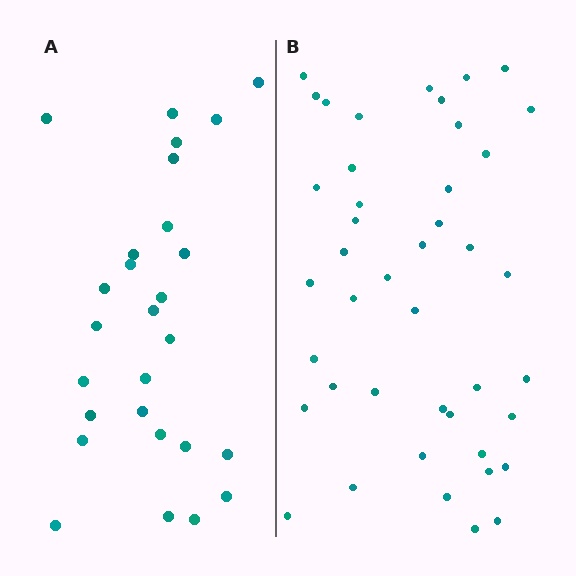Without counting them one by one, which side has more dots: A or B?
Region B (the right region) has more dots.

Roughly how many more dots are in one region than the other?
Region B has approximately 15 more dots than region A.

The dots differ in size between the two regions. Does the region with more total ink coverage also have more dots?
No. Region A has more total ink coverage because its dots are larger, but region B actually contains more individual dots. Total area can be misleading — the number of items is what matters here.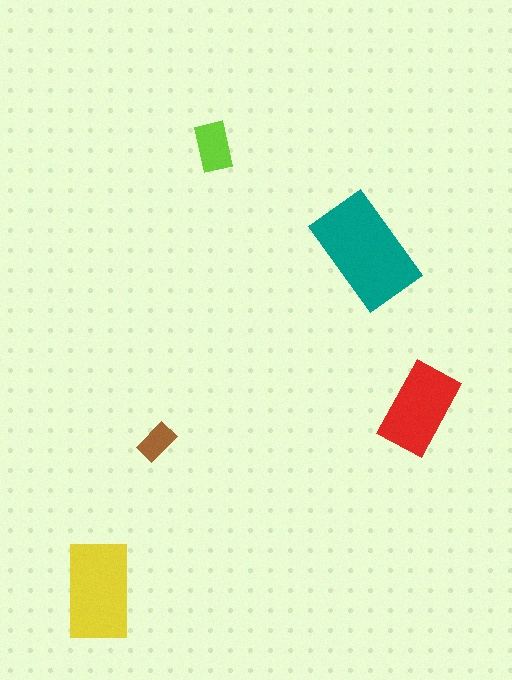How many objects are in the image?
There are 5 objects in the image.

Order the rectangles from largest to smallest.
the teal one, the yellow one, the red one, the lime one, the brown one.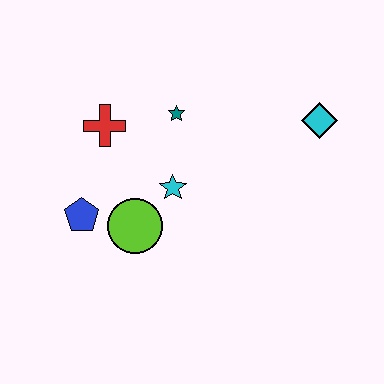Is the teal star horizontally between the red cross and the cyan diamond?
Yes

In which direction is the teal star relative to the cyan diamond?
The teal star is to the left of the cyan diamond.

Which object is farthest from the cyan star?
The cyan diamond is farthest from the cyan star.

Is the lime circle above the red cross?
No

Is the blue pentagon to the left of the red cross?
Yes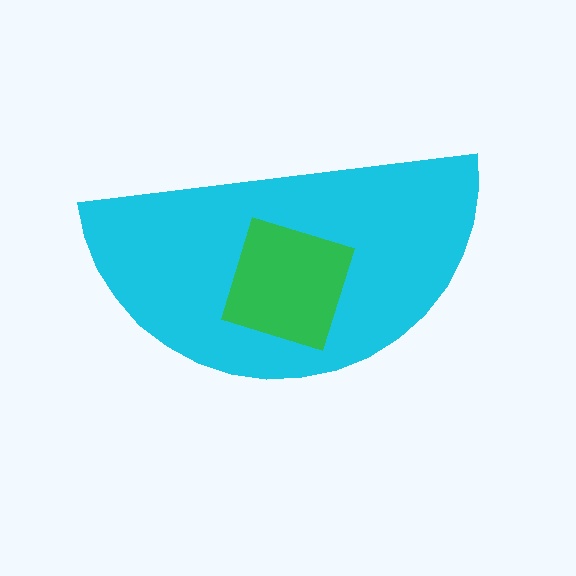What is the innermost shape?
The green square.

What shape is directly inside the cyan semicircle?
The green square.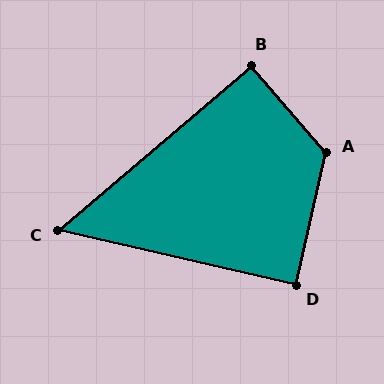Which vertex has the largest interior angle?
A, at approximately 127 degrees.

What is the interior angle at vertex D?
Approximately 90 degrees (approximately right).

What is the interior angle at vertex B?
Approximately 90 degrees (approximately right).